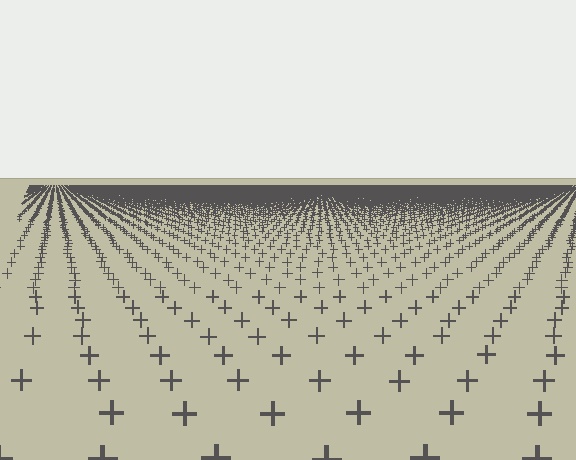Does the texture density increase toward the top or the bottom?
Density increases toward the top.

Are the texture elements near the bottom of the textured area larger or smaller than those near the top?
Larger. Near the bottom, elements are closer to the viewer and appear at a bigger on-screen size.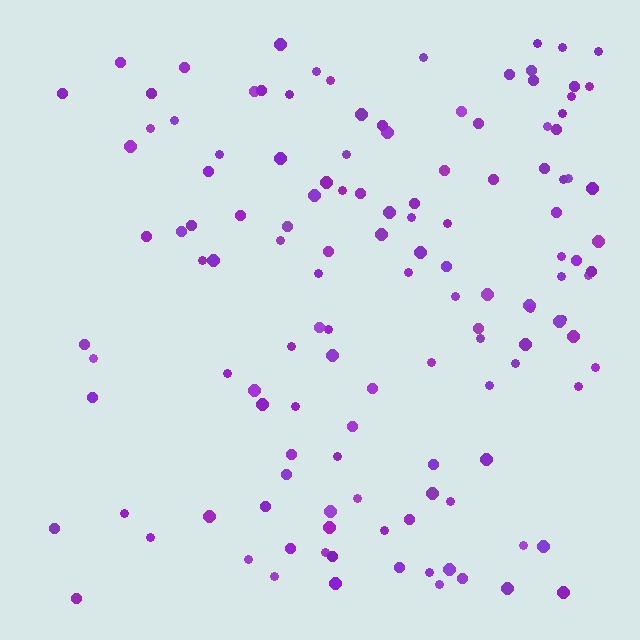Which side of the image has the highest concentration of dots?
The right.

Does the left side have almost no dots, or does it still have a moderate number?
Still a moderate number, just noticeably fewer than the right.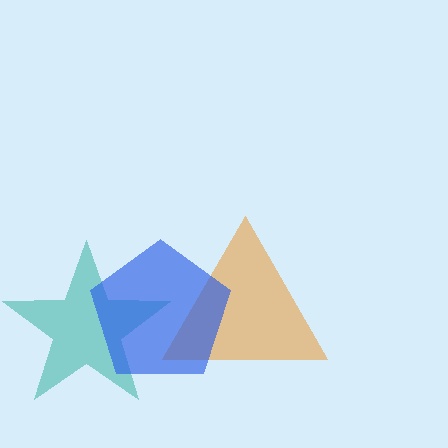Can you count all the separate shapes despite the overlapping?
Yes, there are 3 separate shapes.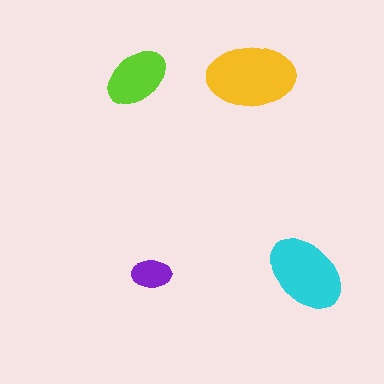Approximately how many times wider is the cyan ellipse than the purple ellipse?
About 2 times wider.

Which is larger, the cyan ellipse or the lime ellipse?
The cyan one.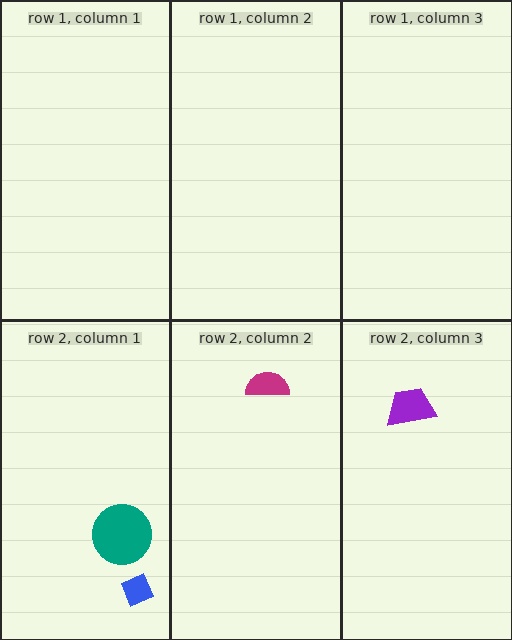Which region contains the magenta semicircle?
The row 2, column 2 region.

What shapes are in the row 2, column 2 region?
The magenta semicircle.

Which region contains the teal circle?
The row 2, column 1 region.